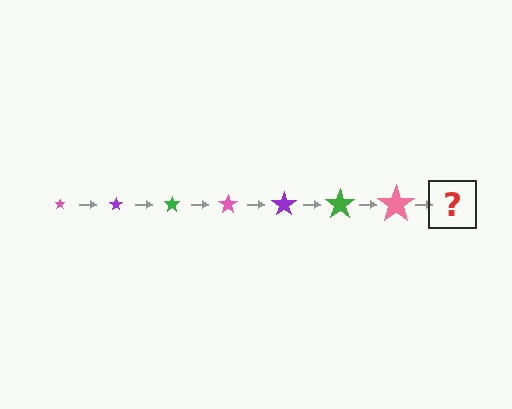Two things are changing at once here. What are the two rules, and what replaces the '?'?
The two rules are that the star grows larger each step and the color cycles through pink, purple, and green. The '?' should be a purple star, larger than the previous one.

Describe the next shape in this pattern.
It should be a purple star, larger than the previous one.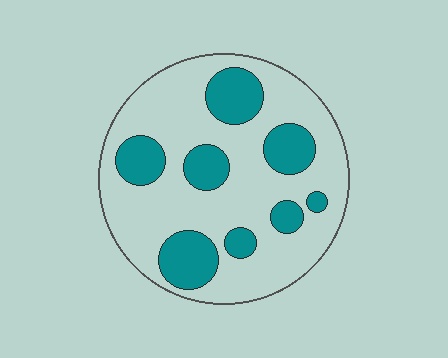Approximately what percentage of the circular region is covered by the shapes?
Approximately 25%.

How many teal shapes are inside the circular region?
8.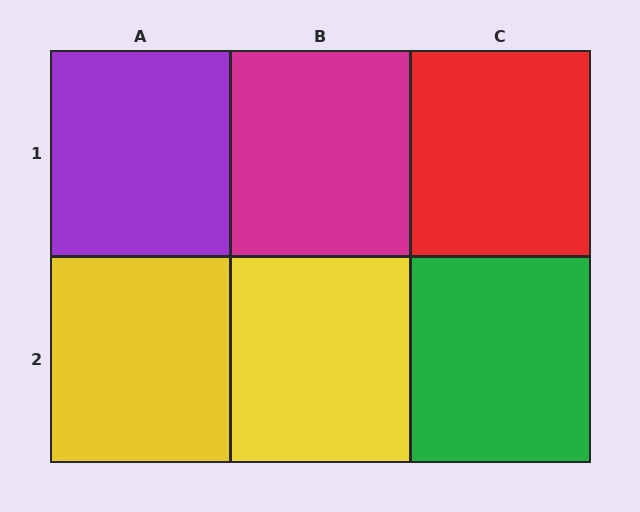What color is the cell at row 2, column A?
Yellow.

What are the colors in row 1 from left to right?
Purple, magenta, red.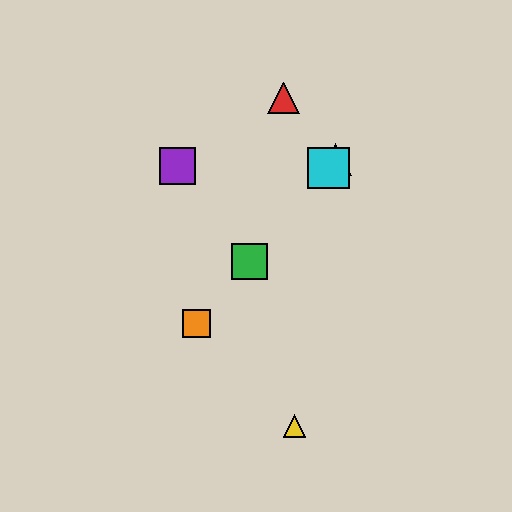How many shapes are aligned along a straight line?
4 shapes (the blue triangle, the green square, the orange square, the cyan square) are aligned along a straight line.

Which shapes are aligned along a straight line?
The blue triangle, the green square, the orange square, the cyan square are aligned along a straight line.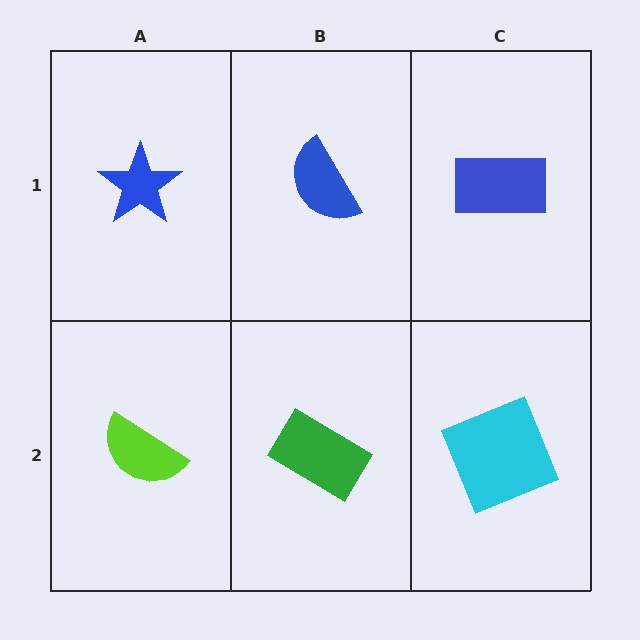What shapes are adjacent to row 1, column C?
A cyan square (row 2, column C), a blue semicircle (row 1, column B).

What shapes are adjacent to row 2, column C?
A blue rectangle (row 1, column C), a green rectangle (row 2, column B).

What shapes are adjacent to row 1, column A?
A lime semicircle (row 2, column A), a blue semicircle (row 1, column B).